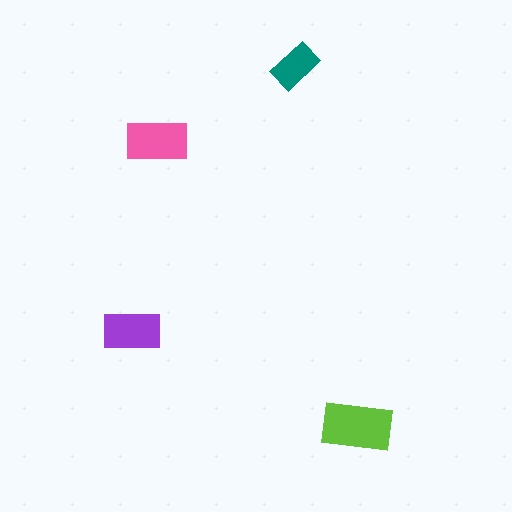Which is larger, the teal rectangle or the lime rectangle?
The lime one.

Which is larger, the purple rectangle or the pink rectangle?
The pink one.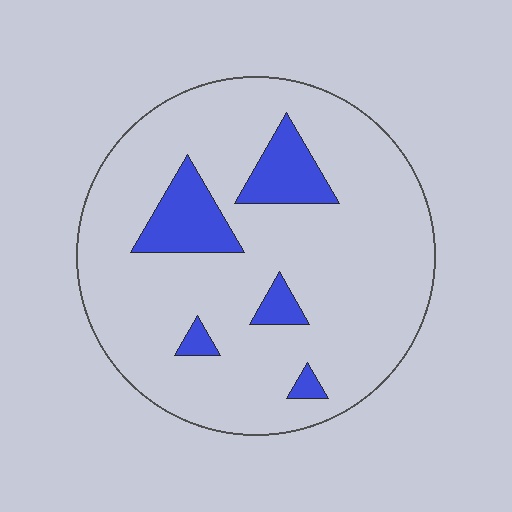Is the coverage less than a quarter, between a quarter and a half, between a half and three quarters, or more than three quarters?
Less than a quarter.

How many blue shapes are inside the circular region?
5.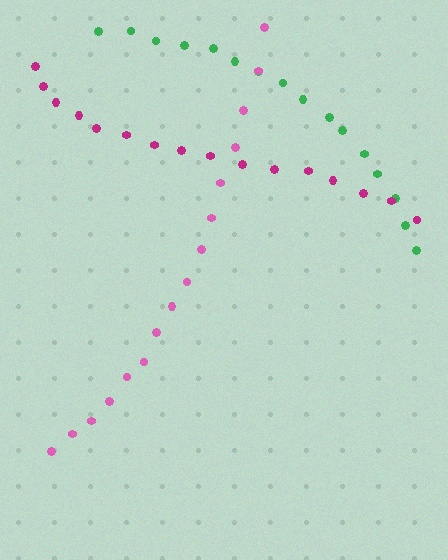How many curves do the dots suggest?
There are 3 distinct paths.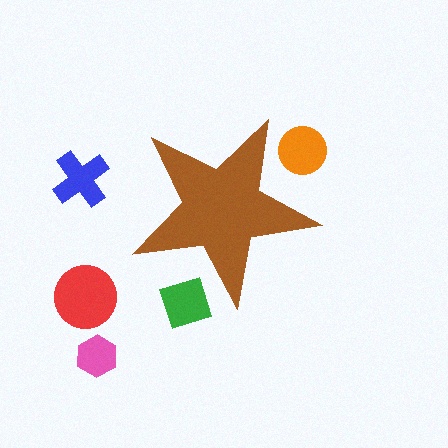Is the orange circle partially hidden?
Yes, the orange circle is partially hidden behind the brown star.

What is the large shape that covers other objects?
A brown star.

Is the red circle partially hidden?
No, the red circle is fully visible.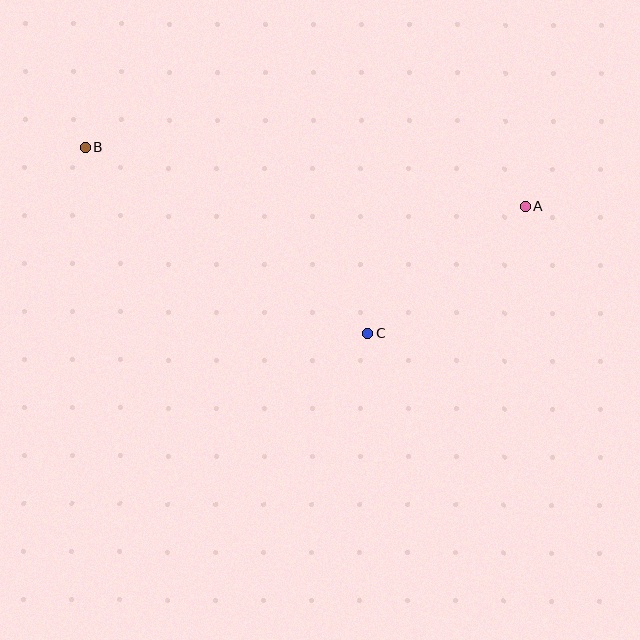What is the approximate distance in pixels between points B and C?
The distance between B and C is approximately 338 pixels.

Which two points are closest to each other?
Points A and C are closest to each other.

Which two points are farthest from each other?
Points A and B are farthest from each other.